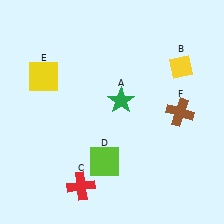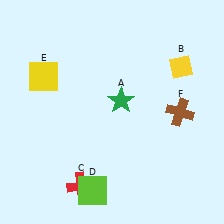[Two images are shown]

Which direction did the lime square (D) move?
The lime square (D) moved down.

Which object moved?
The lime square (D) moved down.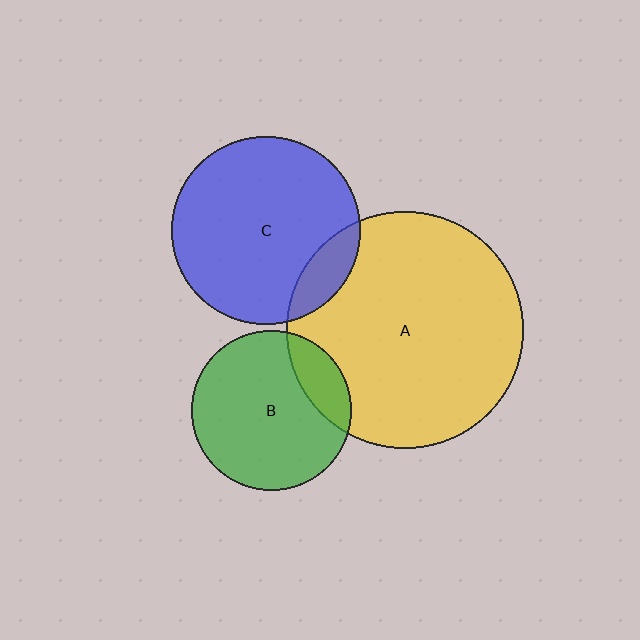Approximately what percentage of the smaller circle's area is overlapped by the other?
Approximately 15%.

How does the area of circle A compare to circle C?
Approximately 1.6 times.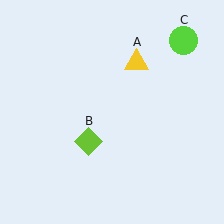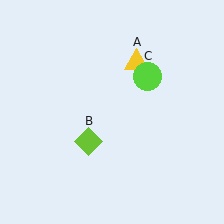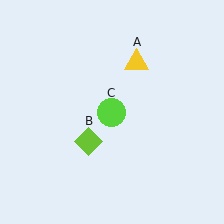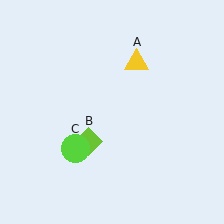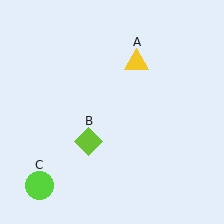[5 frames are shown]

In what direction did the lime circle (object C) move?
The lime circle (object C) moved down and to the left.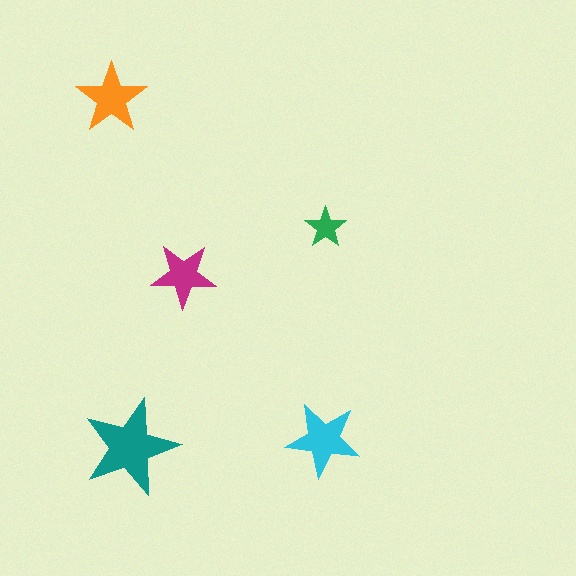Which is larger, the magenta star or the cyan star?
The cyan one.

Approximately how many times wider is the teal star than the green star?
About 2.5 times wider.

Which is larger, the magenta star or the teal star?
The teal one.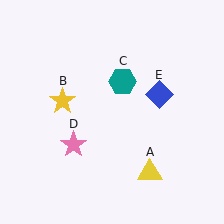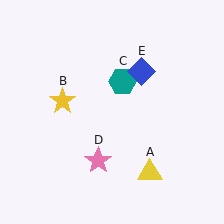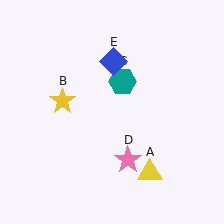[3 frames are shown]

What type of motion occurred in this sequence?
The pink star (object D), blue diamond (object E) rotated counterclockwise around the center of the scene.